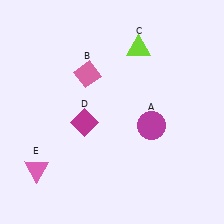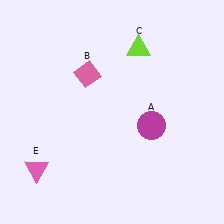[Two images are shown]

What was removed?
The magenta diamond (D) was removed in Image 2.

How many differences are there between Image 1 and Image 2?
There is 1 difference between the two images.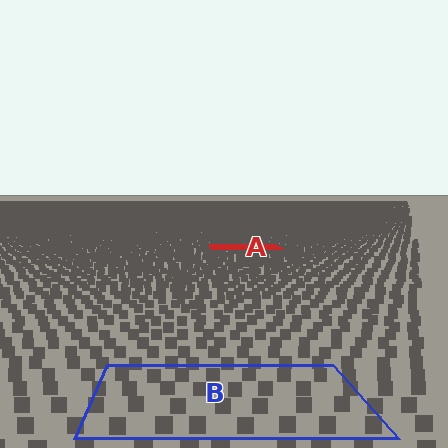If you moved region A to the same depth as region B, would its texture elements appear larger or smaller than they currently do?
They would appear larger. At a closer depth, the same texture elements are projected at a bigger on-screen size.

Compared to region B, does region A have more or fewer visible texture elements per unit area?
Region A has more texture elements per unit area — they are packed more densely because it is farther away.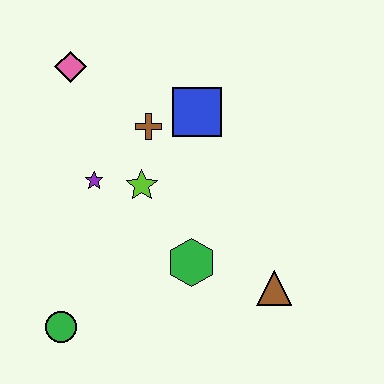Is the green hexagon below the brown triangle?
No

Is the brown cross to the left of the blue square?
Yes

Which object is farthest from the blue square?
The green circle is farthest from the blue square.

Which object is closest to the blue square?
The brown cross is closest to the blue square.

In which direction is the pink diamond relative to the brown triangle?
The pink diamond is above the brown triangle.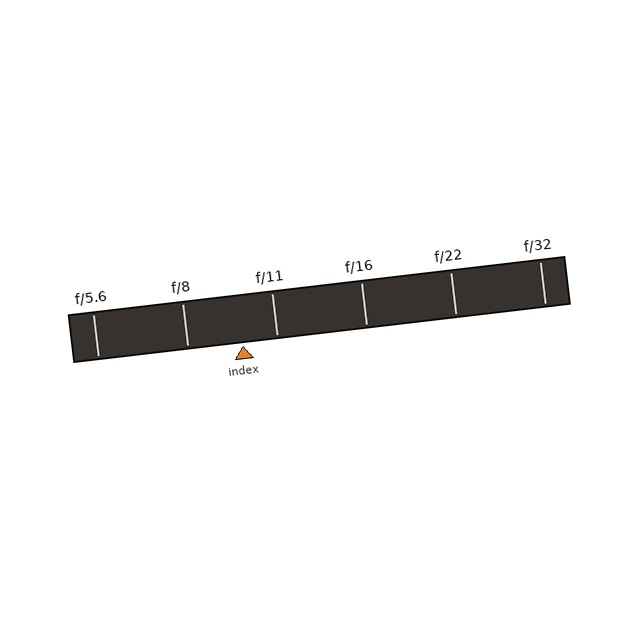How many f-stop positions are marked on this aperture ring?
There are 6 f-stop positions marked.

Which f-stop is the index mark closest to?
The index mark is closest to f/11.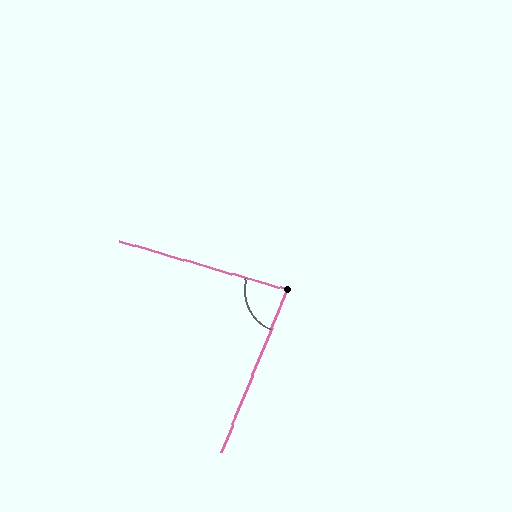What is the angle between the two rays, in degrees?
Approximately 84 degrees.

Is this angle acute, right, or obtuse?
It is acute.